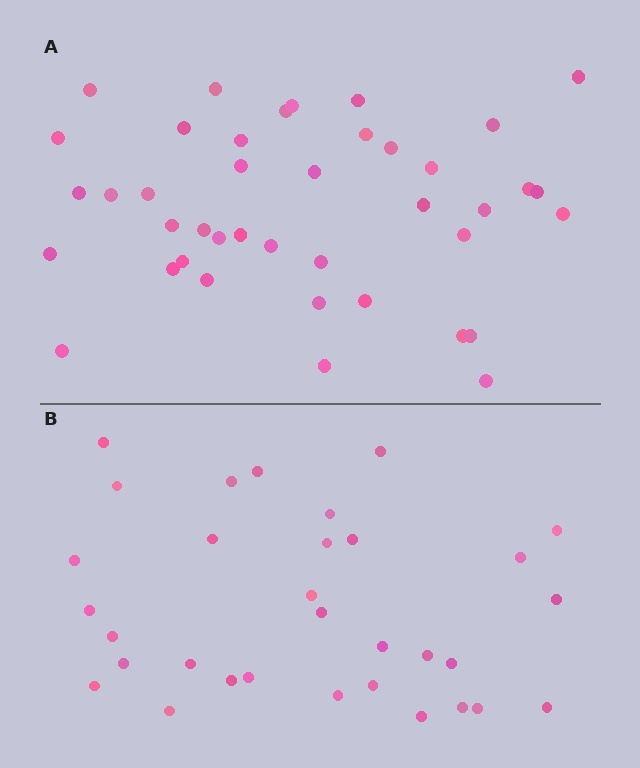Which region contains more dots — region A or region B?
Region A (the top region) has more dots.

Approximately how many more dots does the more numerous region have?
Region A has roughly 8 or so more dots than region B.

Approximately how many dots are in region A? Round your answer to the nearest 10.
About 40 dots. (The exact count is 41, which rounds to 40.)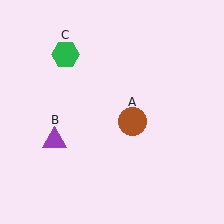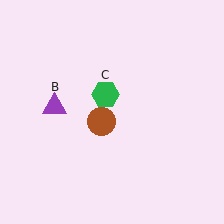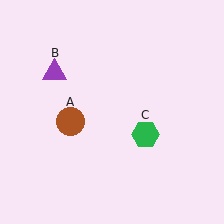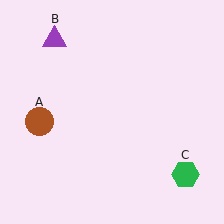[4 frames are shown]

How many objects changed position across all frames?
3 objects changed position: brown circle (object A), purple triangle (object B), green hexagon (object C).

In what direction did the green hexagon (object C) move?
The green hexagon (object C) moved down and to the right.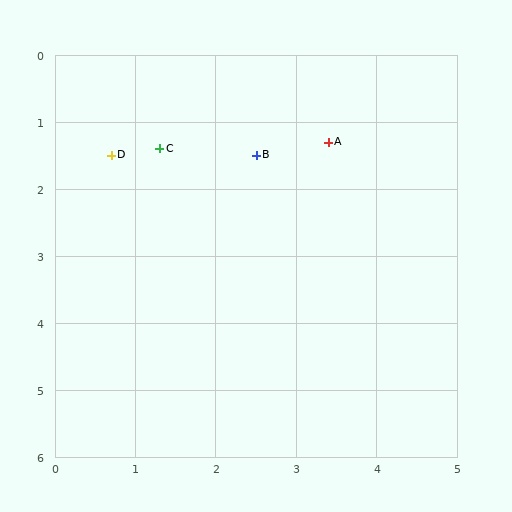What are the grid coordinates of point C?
Point C is at approximately (1.3, 1.4).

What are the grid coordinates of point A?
Point A is at approximately (3.4, 1.3).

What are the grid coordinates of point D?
Point D is at approximately (0.7, 1.5).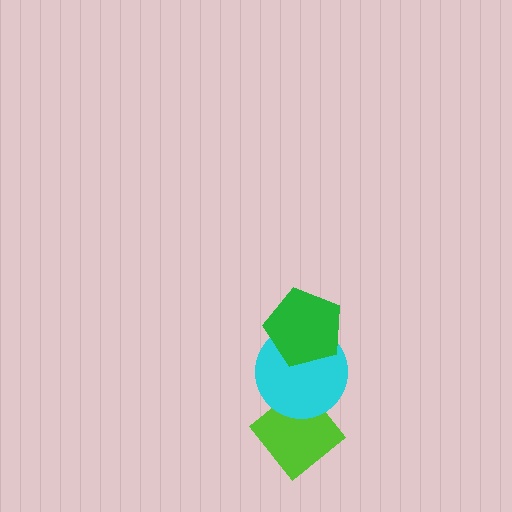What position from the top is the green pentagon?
The green pentagon is 1st from the top.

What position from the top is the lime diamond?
The lime diamond is 3rd from the top.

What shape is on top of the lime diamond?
The cyan circle is on top of the lime diamond.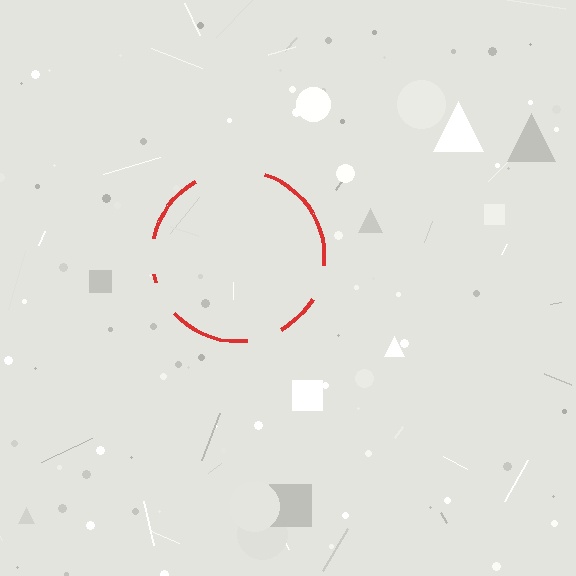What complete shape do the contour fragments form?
The contour fragments form a circle.